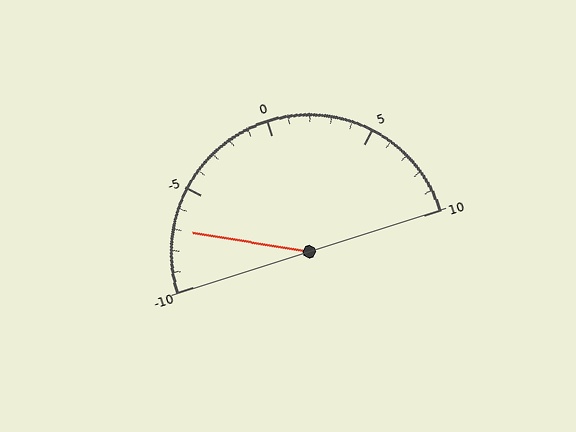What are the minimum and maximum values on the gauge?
The gauge ranges from -10 to 10.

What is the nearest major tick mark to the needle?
The nearest major tick mark is -5.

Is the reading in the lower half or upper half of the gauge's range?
The reading is in the lower half of the range (-10 to 10).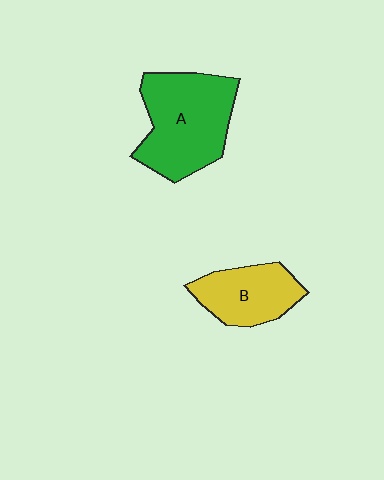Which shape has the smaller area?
Shape B (yellow).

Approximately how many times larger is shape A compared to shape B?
Approximately 1.6 times.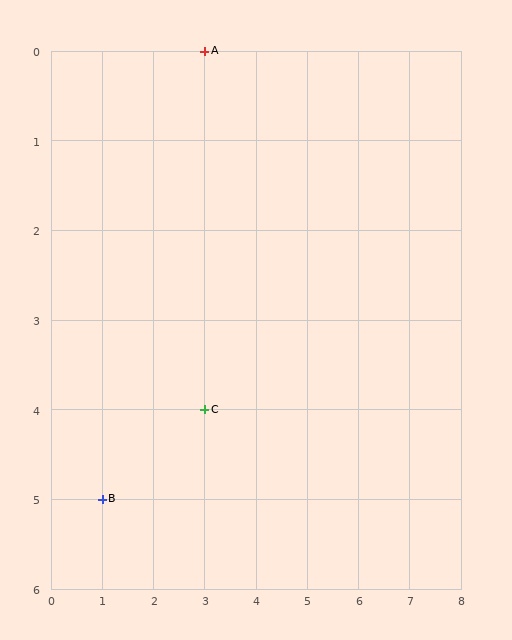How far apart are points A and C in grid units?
Points A and C are 4 rows apart.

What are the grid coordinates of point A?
Point A is at grid coordinates (3, 0).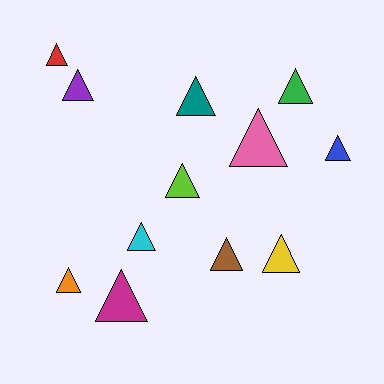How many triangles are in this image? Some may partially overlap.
There are 12 triangles.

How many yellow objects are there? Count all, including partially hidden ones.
There is 1 yellow object.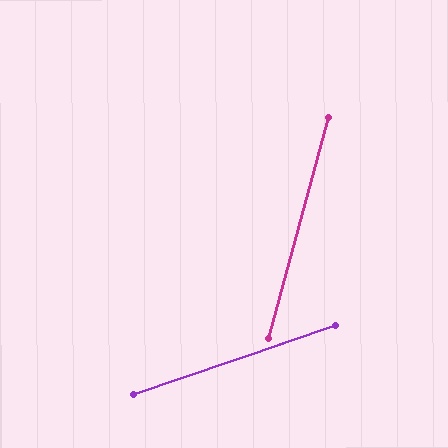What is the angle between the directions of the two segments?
Approximately 56 degrees.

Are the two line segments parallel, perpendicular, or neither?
Neither parallel nor perpendicular — they differ by about 56°.